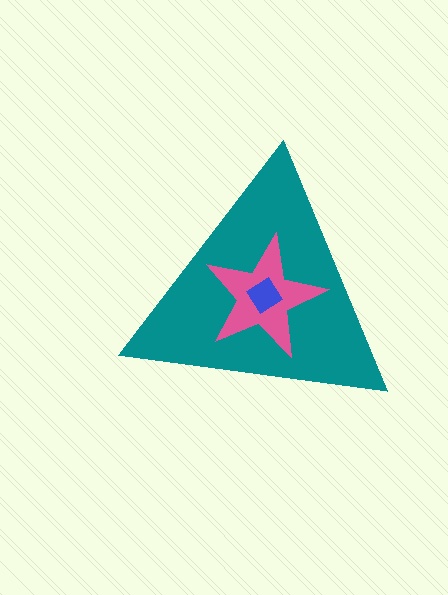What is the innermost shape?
The blue diamond.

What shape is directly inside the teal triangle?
The pink star.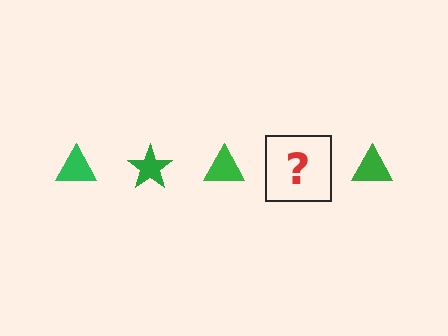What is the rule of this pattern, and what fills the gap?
The rule is that the pattern cycles through triangle, star shapes in green. The gap should be filled with a green star.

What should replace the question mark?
The question mark should be replaced with a green star.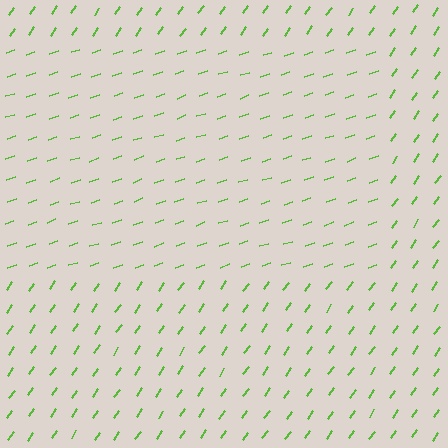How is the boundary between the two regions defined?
The boundary is defined purely by a change in line orientation (approximately 36 degrees difference). All lines are the same color and thickness.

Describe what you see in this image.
The image is filled with small lime line segments. A rectangle region in the image has lines oriented differently from the surrounding lines, creating a visible texture boundary.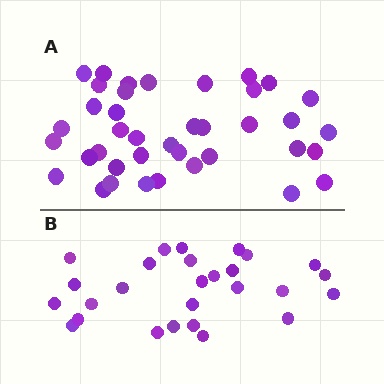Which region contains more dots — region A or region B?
Region A (the top region) has more dots.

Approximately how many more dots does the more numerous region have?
Region A has roughly 12 or so more dots than region B.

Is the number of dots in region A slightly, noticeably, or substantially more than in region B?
Region A has noticeably more, but not dramatically so. The ratio is roughly 1.4 to 1.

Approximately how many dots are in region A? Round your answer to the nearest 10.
About 40 dots. (The exact count is 39, which rounds to 40.)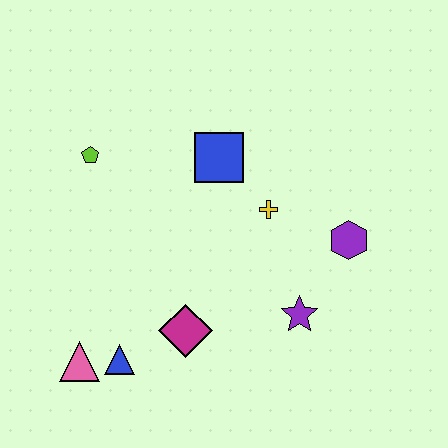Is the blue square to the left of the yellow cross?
Yes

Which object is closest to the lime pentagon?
The blue square is closest to the lime pentagon.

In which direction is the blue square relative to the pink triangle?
The blue square is above the pink triangle.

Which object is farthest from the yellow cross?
The pink triangle is farthest from the yellow cross.